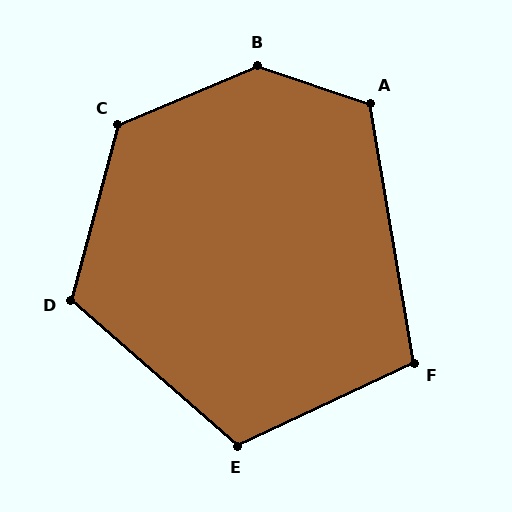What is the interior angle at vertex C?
Approximately 128 degrees (obtuse).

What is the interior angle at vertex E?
Approximately 114 degrees (obtuse).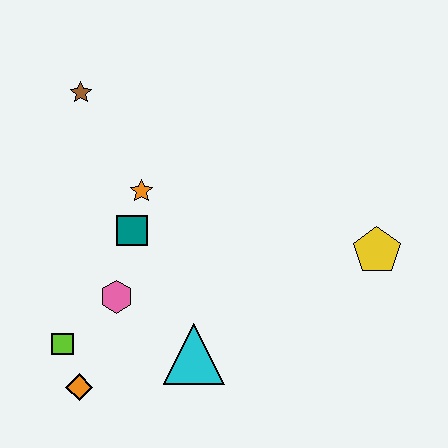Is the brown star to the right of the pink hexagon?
No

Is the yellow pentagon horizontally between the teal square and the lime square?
No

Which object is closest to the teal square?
The orange star is closest to the teal square.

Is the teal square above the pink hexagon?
Yes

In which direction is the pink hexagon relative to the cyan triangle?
The pink hexagon is to the left of the cyan triangle.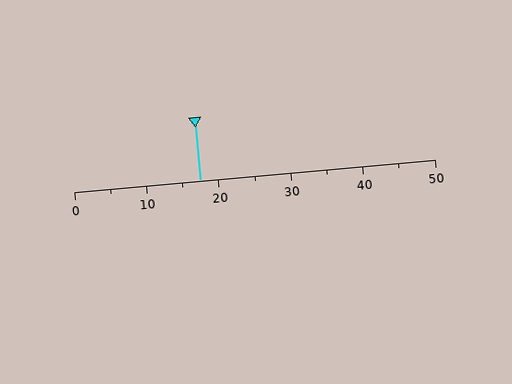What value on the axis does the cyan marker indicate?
The marker indicates approximately 17.5.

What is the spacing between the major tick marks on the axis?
The major ticks are spaced 10 apart.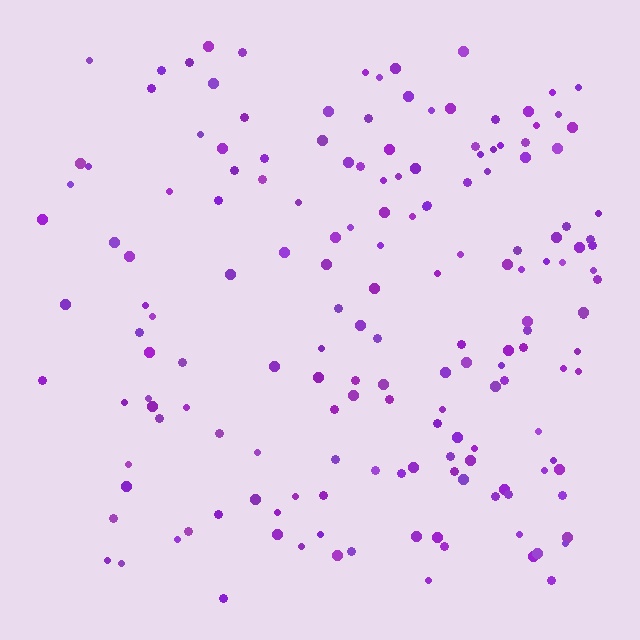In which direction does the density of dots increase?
From left to right, with the right side densest.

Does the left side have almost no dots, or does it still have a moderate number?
Still a moderate number, just noticeably fewer than the right.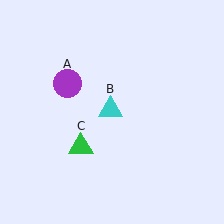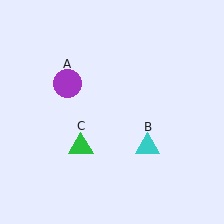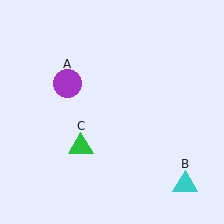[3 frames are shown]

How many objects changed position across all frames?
1 object changed position: cyan triangle (object B).